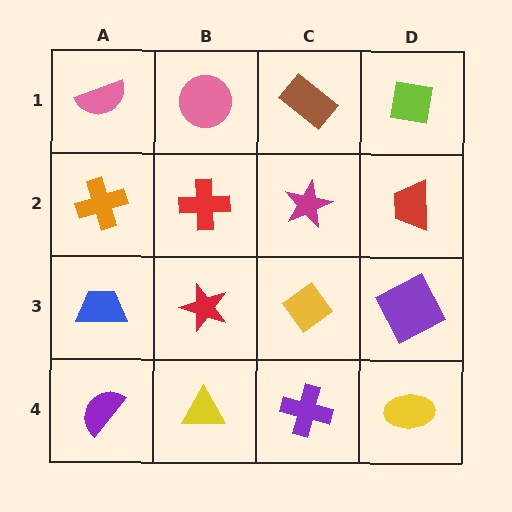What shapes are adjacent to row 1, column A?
An orange cross (row 2, column A), a pink circle (row 1, column B).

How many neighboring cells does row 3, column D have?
3.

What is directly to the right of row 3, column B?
A yellow diamond.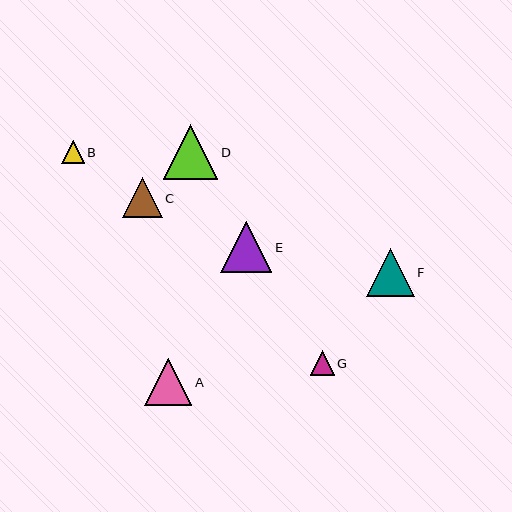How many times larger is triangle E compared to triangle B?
Triangle E is approximately 2.2 times the size of triangle B.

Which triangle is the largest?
Triangle D is the largest with a size of approximately 55 pixels.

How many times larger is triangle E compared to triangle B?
Triangle E is approximately 2.2 times the size of triangle B.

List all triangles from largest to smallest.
From largest to smallest: D, E, F, A, C, G, B.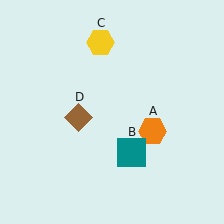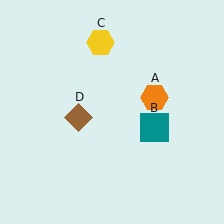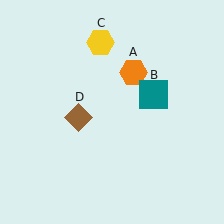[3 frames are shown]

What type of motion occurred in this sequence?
The orange hexagon (object A), teal square (object B) rotated counterclockwise around the center of the scene.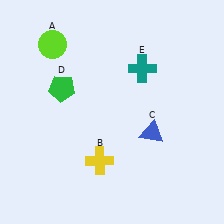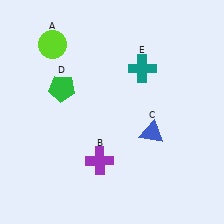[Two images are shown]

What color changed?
The cross (B) changed from yellow in Image 1 to purple in Image 2.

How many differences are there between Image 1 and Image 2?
There is 1 difference between the two images.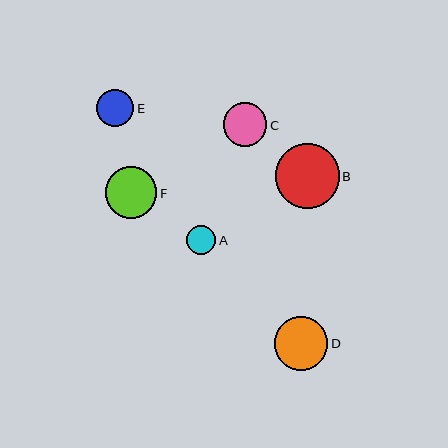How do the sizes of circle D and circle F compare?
Circle D and circle F are approximately the same size.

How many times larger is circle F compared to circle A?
Circle F is approximately 1.8 times the size of circle A.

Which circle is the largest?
Circle B is the largest with a size of approximately 64 pixels.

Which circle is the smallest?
Circle A is the smallest with a size of approximately 29 pixels.